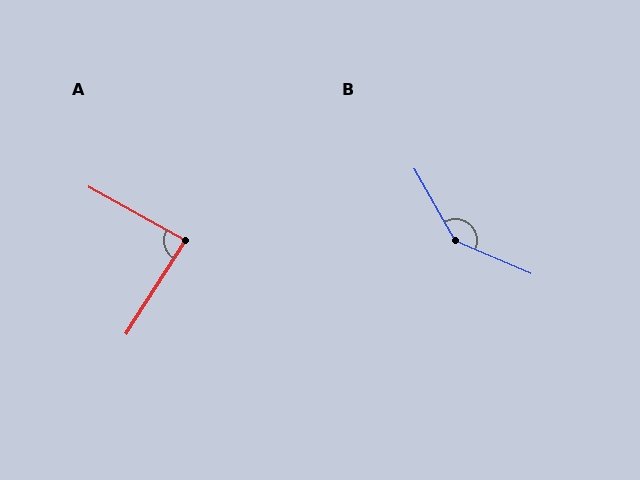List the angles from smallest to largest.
A (86°), B (143°).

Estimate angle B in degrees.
Approximately 143 degrees.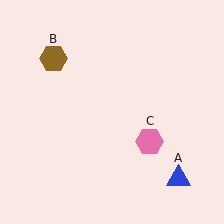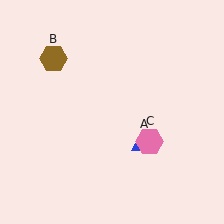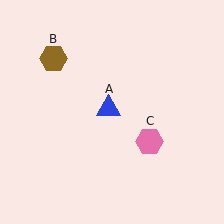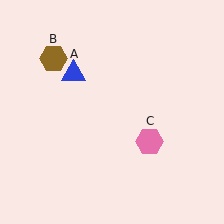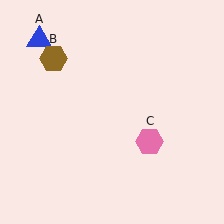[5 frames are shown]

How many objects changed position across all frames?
1 object changed position: blue triangle (object A).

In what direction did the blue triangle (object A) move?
The blue triangle (object A) moved up and to the left.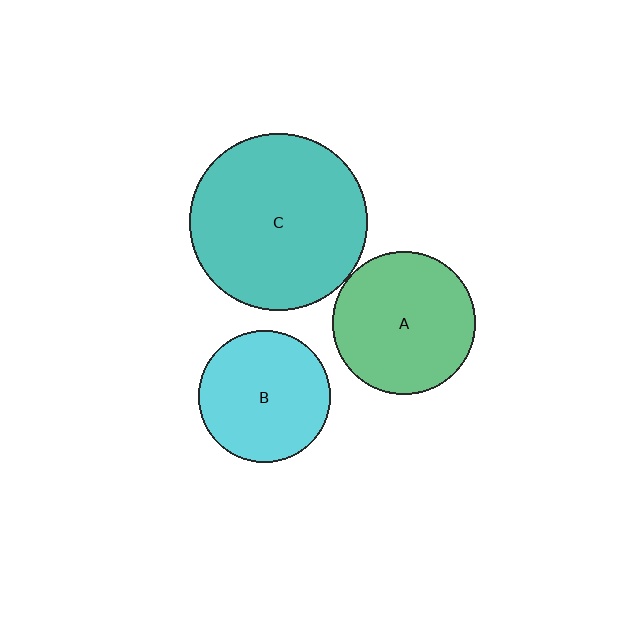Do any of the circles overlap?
No, none of the circles overlap.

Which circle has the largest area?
Circle C (teal).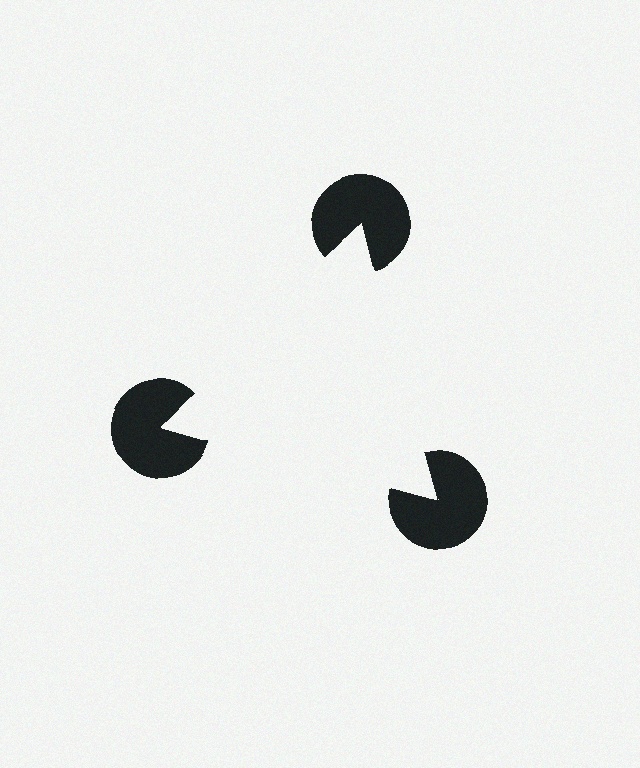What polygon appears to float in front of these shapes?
An illusory triangle — its edges are inferred from the aligned wedge cuts in the pac-man discs, not physically drawn.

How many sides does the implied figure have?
3 sides.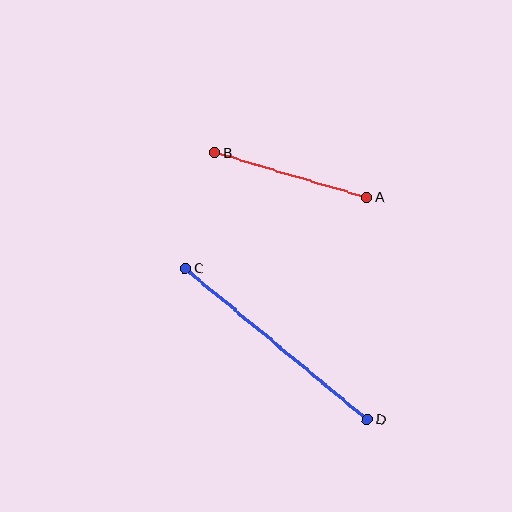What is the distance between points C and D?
The distance is approximately 237 pixels.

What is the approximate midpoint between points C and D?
The midpoint is at approximately (276, 344) pixels.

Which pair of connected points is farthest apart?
Points C and D are farthest apart.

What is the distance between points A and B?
The distance is approximately 158 pixels.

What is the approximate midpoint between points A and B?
The midpoint is at approximately (290, 175) pixels.